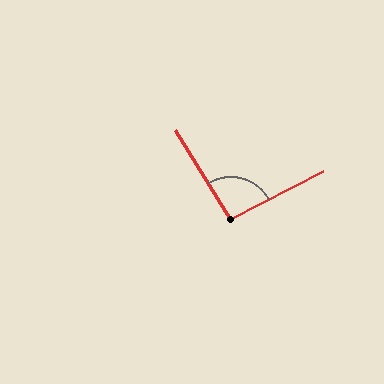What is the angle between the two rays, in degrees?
Approximately 94 degrees.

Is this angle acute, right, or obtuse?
It is approximately a right angle.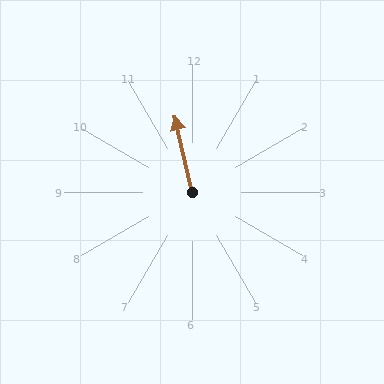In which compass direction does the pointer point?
North.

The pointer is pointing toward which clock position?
Roughly 12 o'clock.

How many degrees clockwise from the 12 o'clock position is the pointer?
Approximately 347 degrees.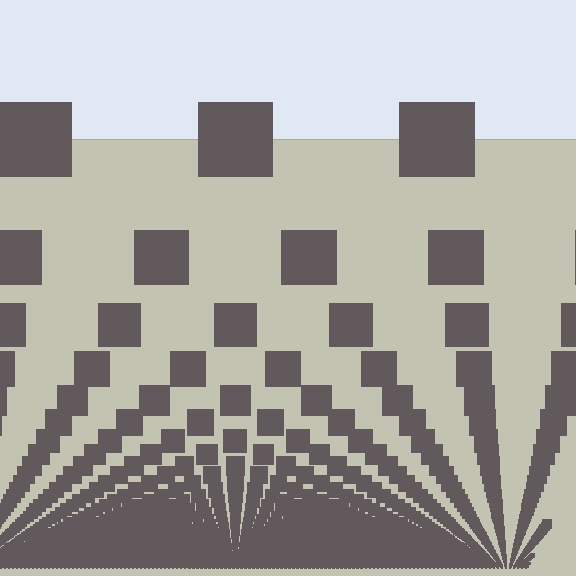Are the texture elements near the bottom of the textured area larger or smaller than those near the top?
Smaller. The gradient is inverted — elements near the bottom are smaller and denser.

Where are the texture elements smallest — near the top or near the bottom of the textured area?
Near the bottom.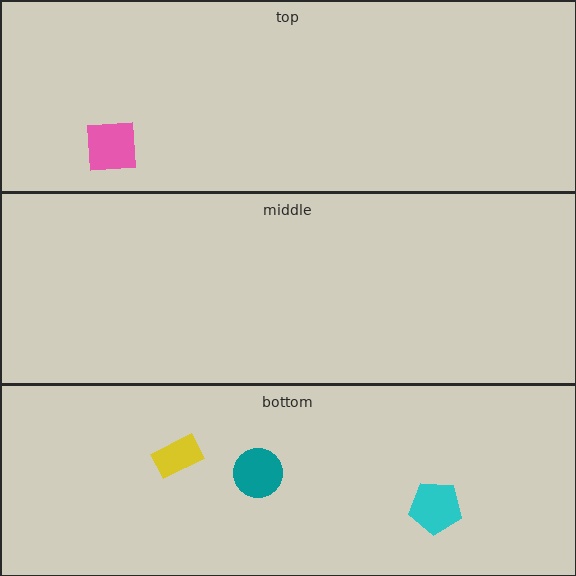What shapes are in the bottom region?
The teal circle, the yellow rectangle, the cyan pentagon.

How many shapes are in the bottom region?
3.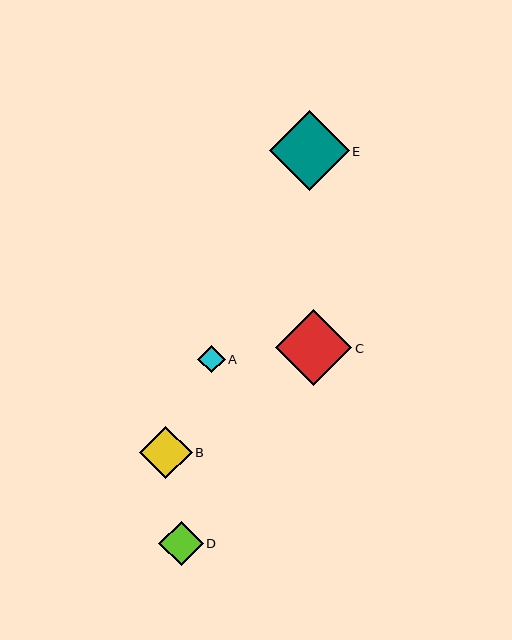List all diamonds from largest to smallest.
From largest to smallest: E, C, B, D, A.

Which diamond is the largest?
Diamond E is the largest with a size of approximately 79 pixels.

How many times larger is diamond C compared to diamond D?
Diamond C is approximately 1.7 times the size of diamond D.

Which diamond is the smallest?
Diamond A is the smallest with a size of approximately 27 pixels.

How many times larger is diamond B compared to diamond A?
Diamond B is approximately 1.9 times the size of diamond A.